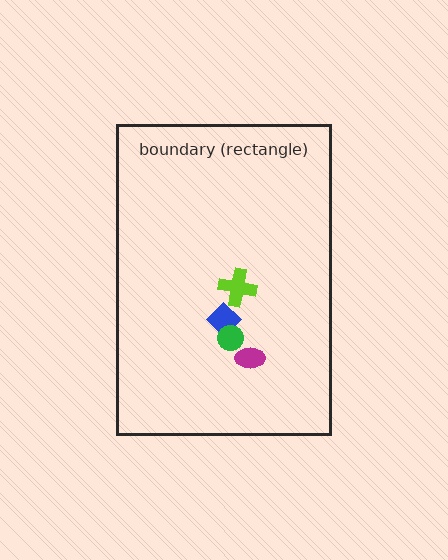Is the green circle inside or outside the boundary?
Inside.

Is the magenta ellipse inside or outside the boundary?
Inside.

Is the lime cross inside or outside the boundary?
Inside.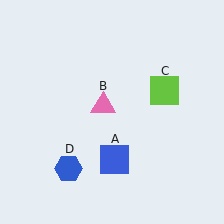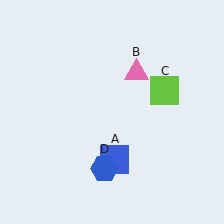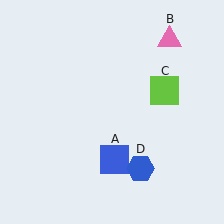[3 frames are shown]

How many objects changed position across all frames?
2 objects changed position: pink triangle (object B), blue hexagon (object D).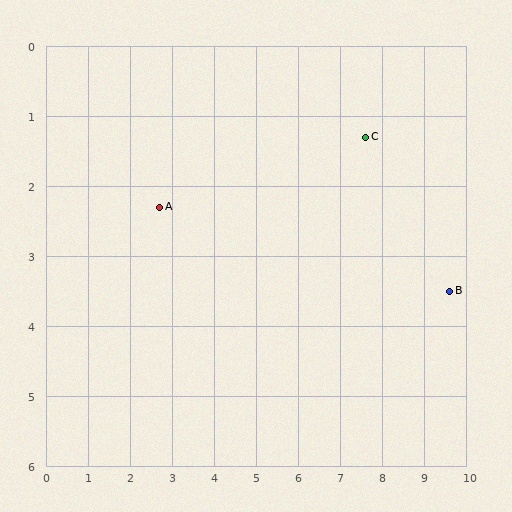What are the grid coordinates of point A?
Point A is at approximately (2.7, 2.3).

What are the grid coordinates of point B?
Point B is at approximately (9.6, 3.5).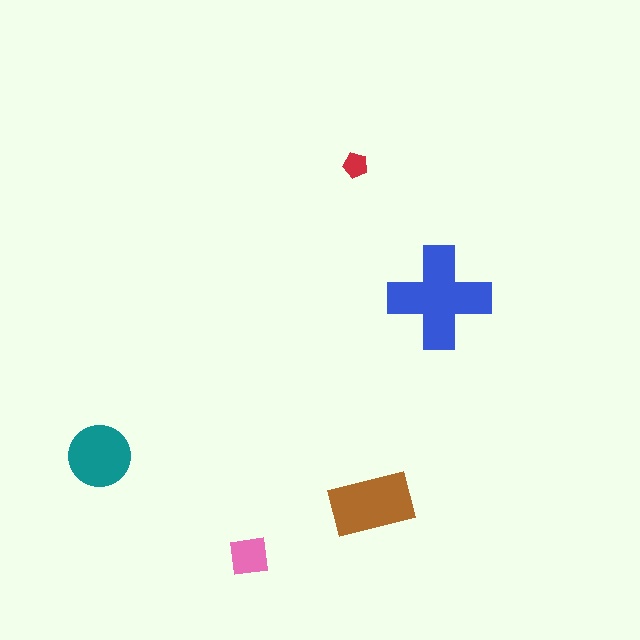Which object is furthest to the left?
The teal circle is leftmost.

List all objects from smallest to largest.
The red pentagon, the pink square, the teal circle, the brown rectangle, the blue cross.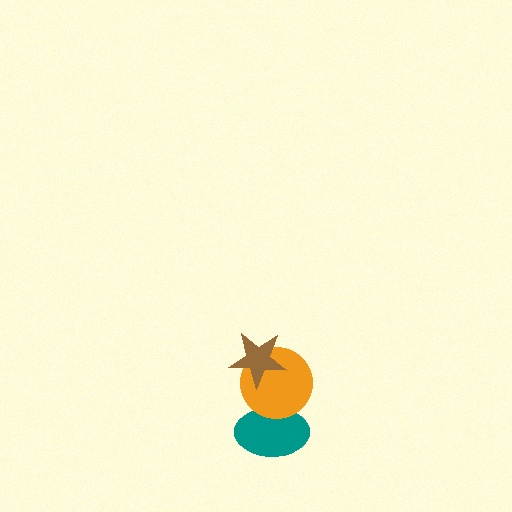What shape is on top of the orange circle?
The brown star is on top of the orange circle.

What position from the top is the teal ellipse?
The teal ellipse is 3rd from the top.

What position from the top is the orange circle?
The orange circle is 2nd from the top.